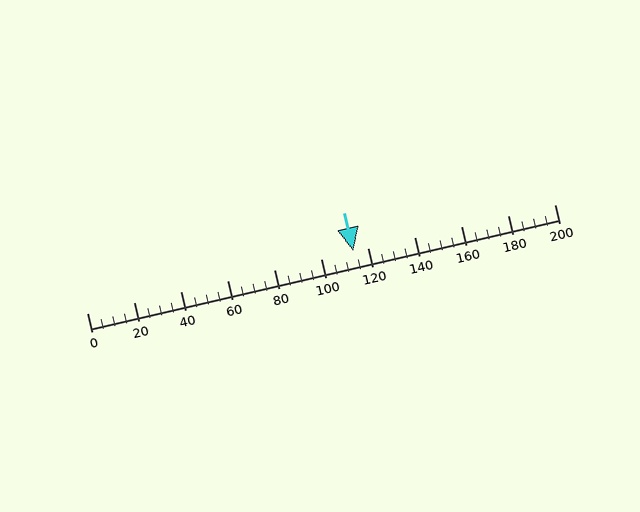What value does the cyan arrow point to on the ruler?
The cyan arrow points to approximately 114.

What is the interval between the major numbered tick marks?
The major tick marks are spaced 20 units apart.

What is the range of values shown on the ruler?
The ruler shows values from 0 to 200.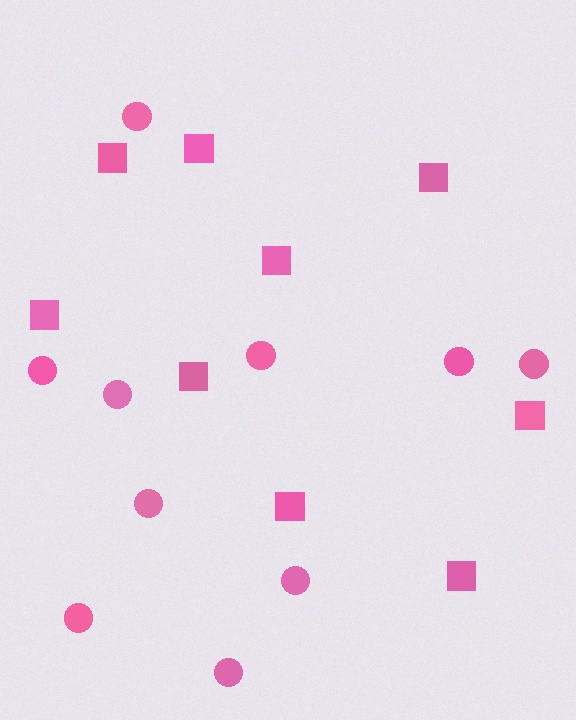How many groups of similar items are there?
There are 2 groups: one group of circles (10) and one group of squares (9).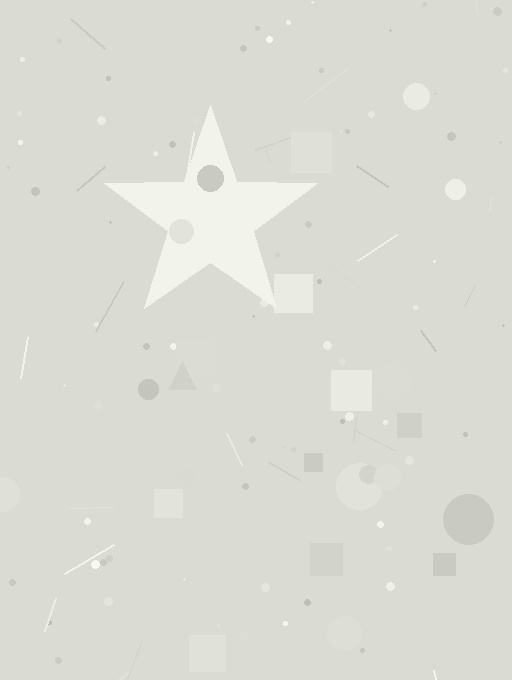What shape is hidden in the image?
A star is hidden in the image.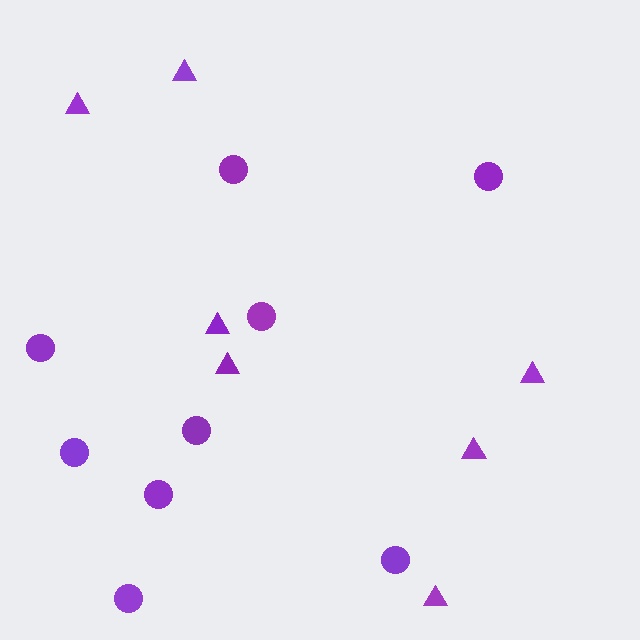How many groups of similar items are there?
There are 2 groups: one group of triangles (7) and one group of circles (9).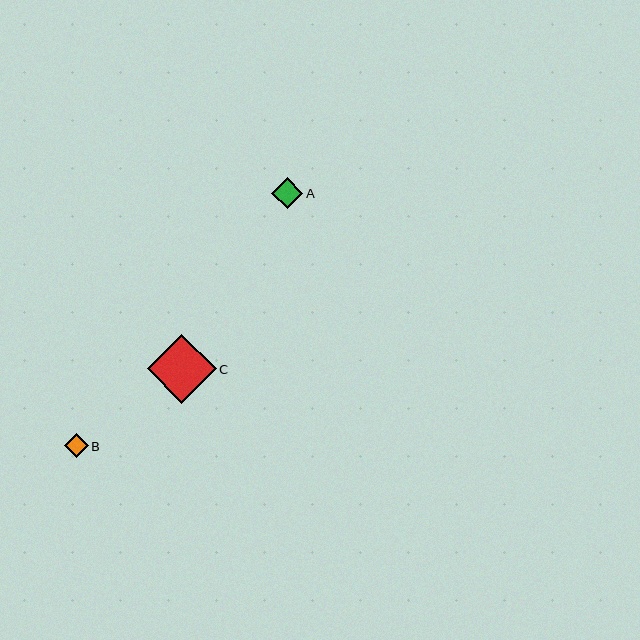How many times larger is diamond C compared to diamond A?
Diamond C is approximately 2.2 times the size of diamond A.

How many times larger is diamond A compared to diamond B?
Diamond A is approximately 1.3 times the size of diamond B.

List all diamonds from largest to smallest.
From largest to smallest: C, A, B.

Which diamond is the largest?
Diamond C is the largest with a size of approximately 69 pixels.